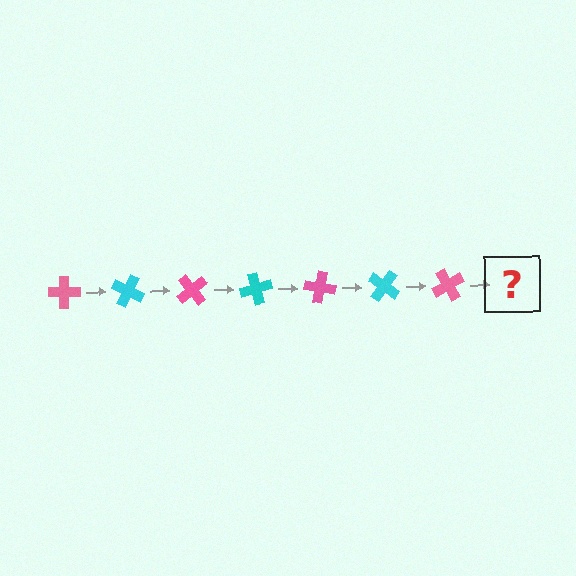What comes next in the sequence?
The next element should be a cyan cross, rotated 175 degrees from the start.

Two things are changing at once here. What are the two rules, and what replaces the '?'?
The two rules are that it rotates 25 degrees each step and the color cycles through pink and cyan. The '?' should be a cyan cross, rotated 175 degrees from the start.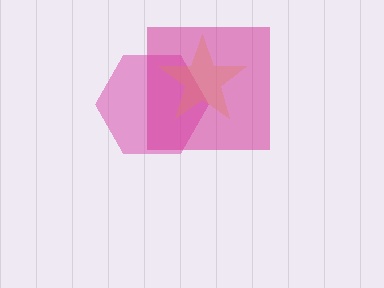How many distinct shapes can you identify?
There are 3 distinct shapes: a pink hexagon, a yellow star, a magenta square.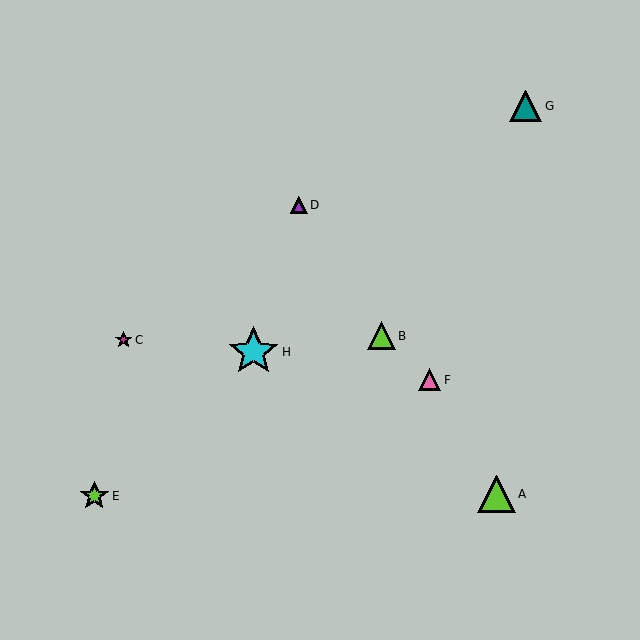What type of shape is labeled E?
Shape E is a lime star.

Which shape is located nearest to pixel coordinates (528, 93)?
The teal triangle (labeled G) at (526, 106) is nearest to that location.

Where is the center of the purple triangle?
The center of the purple triangle is at (299, 205).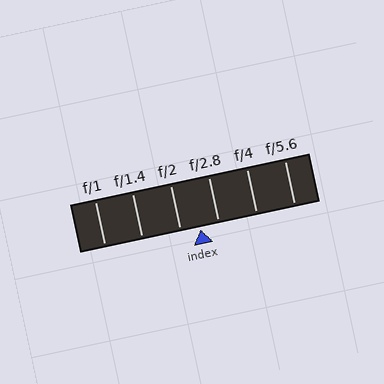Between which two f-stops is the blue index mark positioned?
The index mark is between f/2 and f/2.8.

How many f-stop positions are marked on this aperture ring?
There are 6 f-stop positions marked.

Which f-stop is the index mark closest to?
The index mark is closest to f/2.8.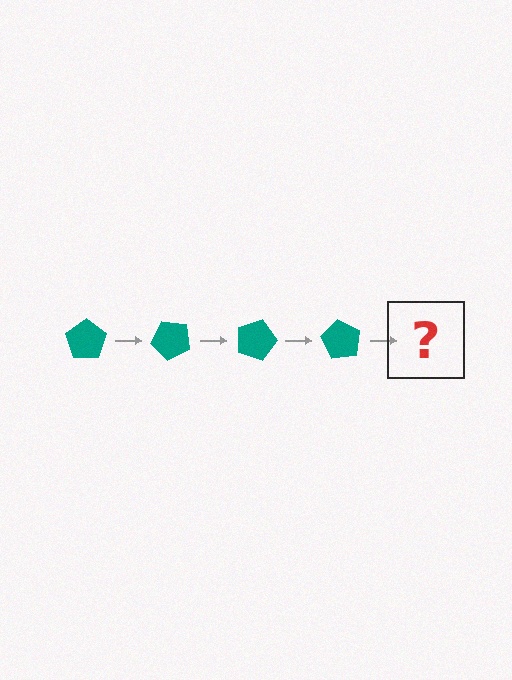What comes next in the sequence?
The next element should be a teal pentagon rotated 180 degrees.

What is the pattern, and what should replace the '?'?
The pattern is that the pentagon rotates 45 degrees each step. The '?' should be a teal pentagon rotated 180 degrees.